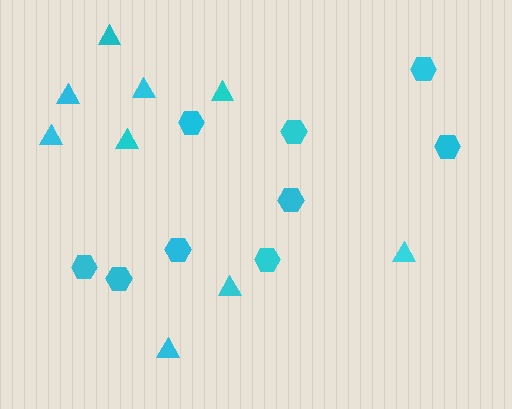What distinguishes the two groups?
There are 2 groups: one group of triangles (9) and one group of hexagons (9).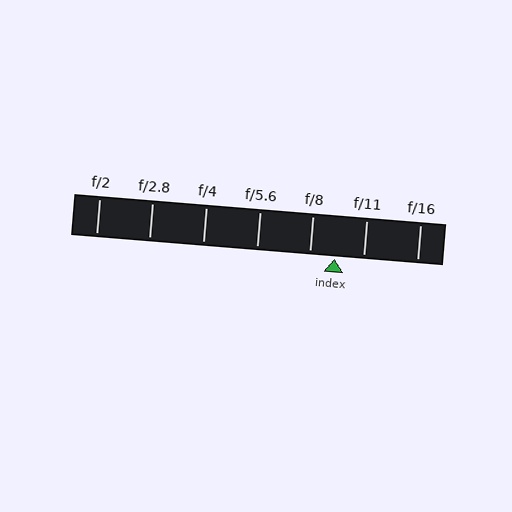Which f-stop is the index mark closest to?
The index mark is closest to f/8.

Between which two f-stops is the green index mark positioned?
The index mark is between f/8 and f/11.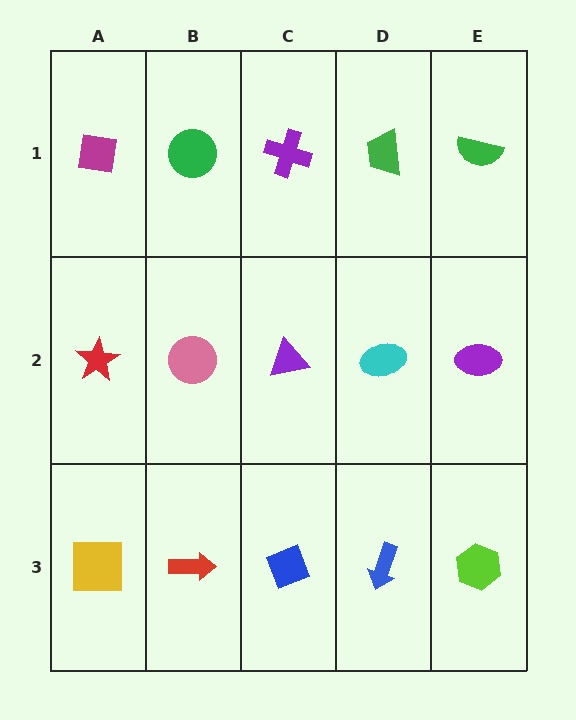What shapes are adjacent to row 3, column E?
A purple ellipse (row 2, column E), a blue arrow (row 3, column D).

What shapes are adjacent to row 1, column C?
A purple triangle (row 2, column C), a green circle (row 1, column B), a green trapezoid (row 1, column D).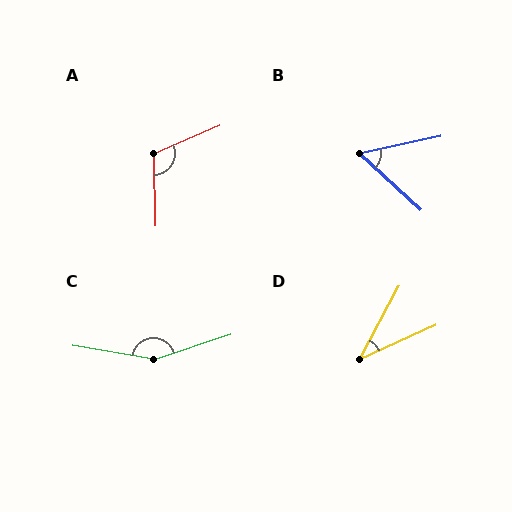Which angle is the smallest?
D, at approximately 38 degrees.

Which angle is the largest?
C, at approximately 153 degrees.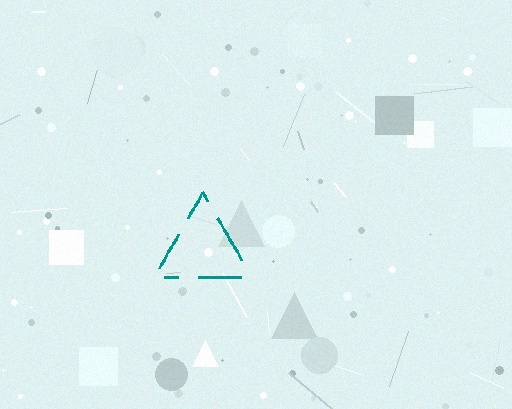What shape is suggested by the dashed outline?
The dashed outline suggests a triangle.